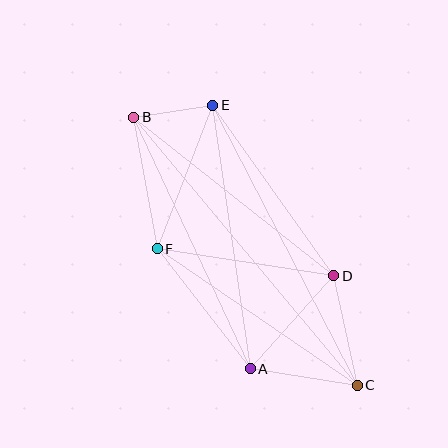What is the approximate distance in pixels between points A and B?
The distance between A and B is approximately 277 pixels.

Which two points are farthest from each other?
Points B and C are farthest from each other.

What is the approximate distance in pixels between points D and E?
The distance between D and E is approximately 209 pixels.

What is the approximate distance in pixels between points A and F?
The distance between A and F is approximately 152 pixels.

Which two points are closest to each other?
Points B and E are closest to each other.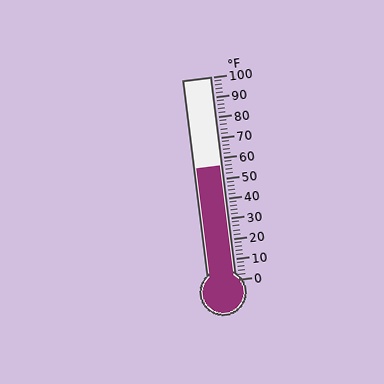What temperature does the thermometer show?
The thermometer shows approximately 56°F.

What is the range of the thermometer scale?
The thermometer scale ranges from 0°F to 100°F.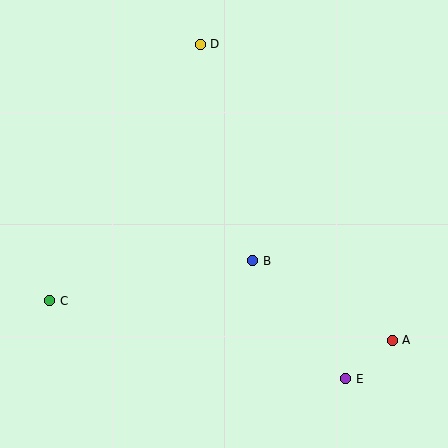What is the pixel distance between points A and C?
The distance between A and C is 345 pixels.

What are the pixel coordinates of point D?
Point D is at (200, 44).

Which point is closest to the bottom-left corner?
Point C is closest to the bottom-left corner.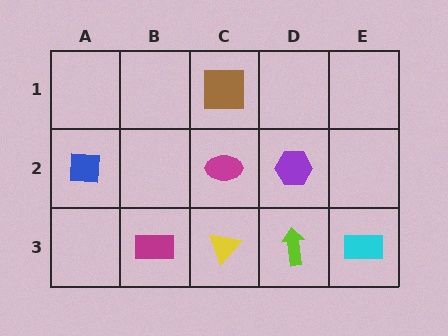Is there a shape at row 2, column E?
No, that cell is empty.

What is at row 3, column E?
A cyan rectangle.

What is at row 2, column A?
A blue square.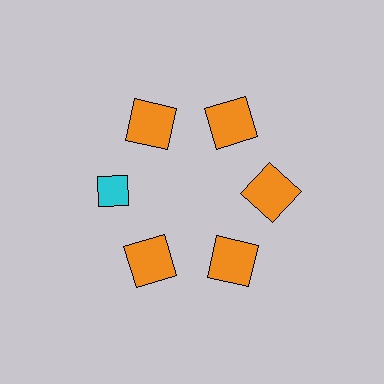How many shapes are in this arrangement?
There are 6 shapes arranged in a ring pattern.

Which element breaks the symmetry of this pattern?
The cyan diamond at roughly the 9 o'clock position breaks the symmetry. All other shapes are orange squares.